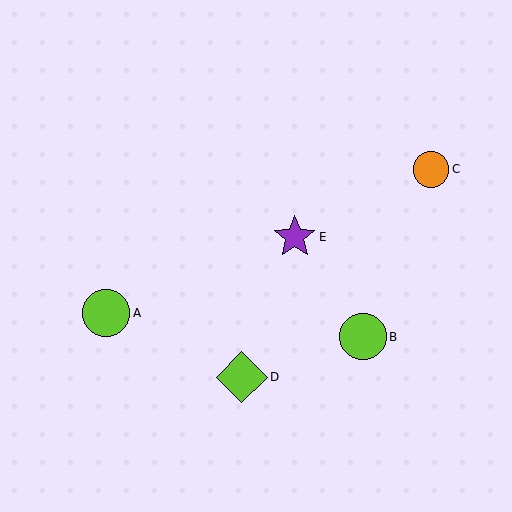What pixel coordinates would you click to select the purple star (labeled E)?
Click at (295, 237) to select the purple star E.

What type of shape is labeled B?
Shape B is a lime circle.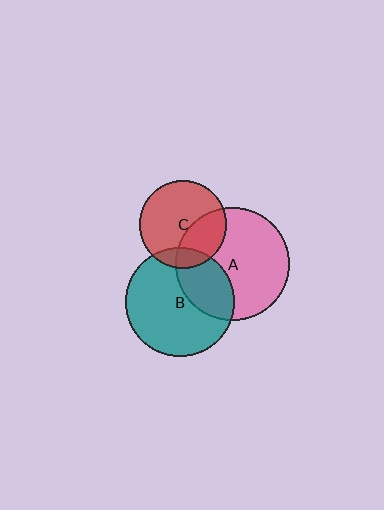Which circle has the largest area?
Circle A (pink).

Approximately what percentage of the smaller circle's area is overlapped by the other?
Approximately 30%.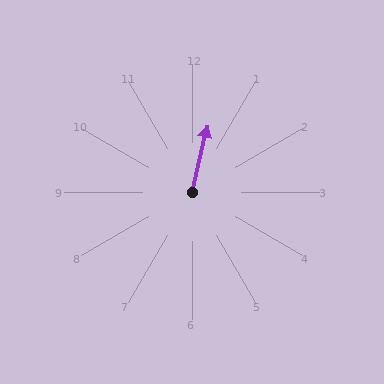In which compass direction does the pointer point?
North.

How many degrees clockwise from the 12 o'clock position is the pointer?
Approximately 13 degrees.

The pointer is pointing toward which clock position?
Roughly 12 o'clock.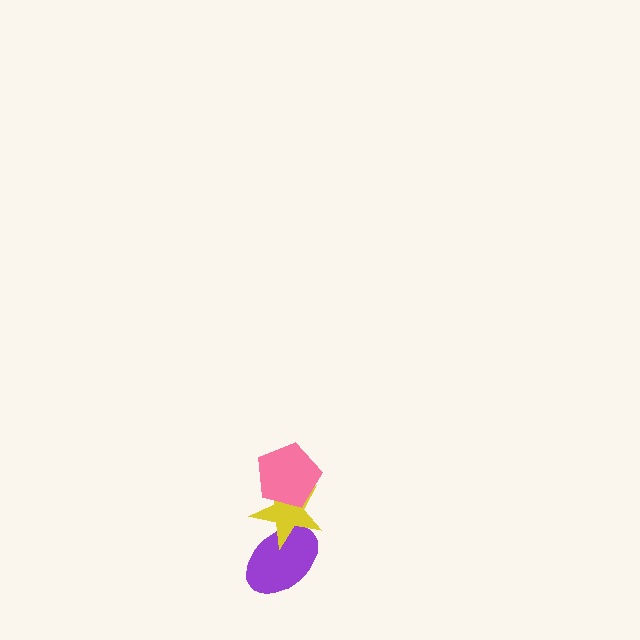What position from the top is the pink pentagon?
The pink pentagon is 1st from the top.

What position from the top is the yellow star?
The yellow star is 2nd from the top.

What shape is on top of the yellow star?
The pink pentagon is on top of the yellow star.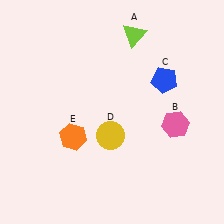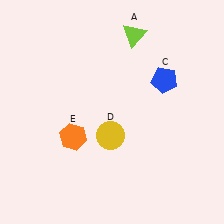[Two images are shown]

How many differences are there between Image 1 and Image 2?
There is 1 difference between the two images.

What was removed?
The pink hexagon (B) was removed in Image 2.